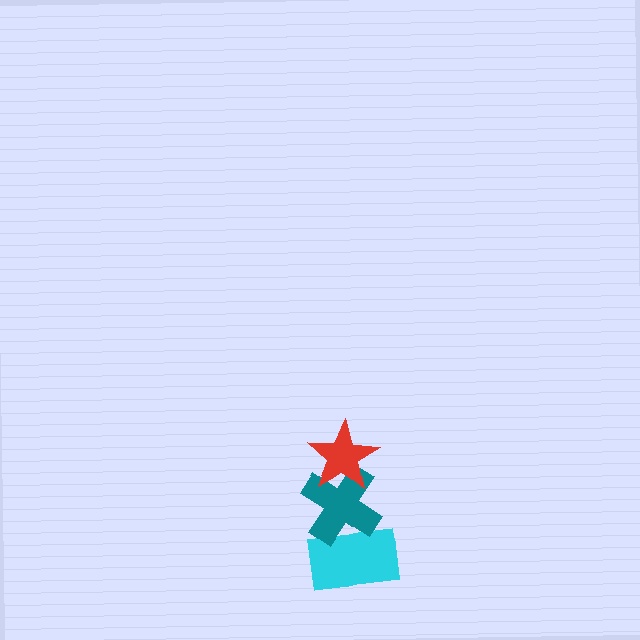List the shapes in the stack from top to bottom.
From top to bottom: the red star, the teal cross, the cyan rectangle.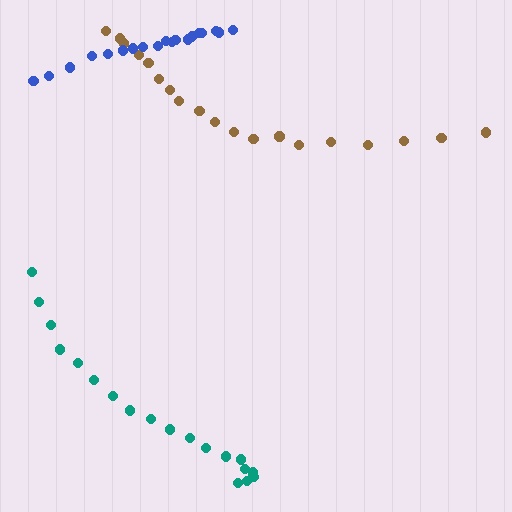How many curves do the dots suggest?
There are 3 distinct paths.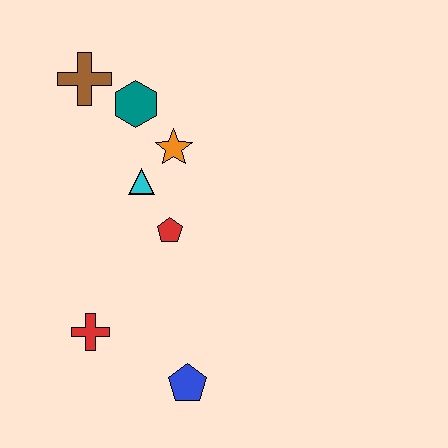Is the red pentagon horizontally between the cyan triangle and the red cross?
No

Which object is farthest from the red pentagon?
The brown cross is farthest from the red pentagon.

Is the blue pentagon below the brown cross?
Yes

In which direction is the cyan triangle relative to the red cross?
The cyan triangle is above the red cross.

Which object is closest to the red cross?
The blue pentagon is closest to the red cross.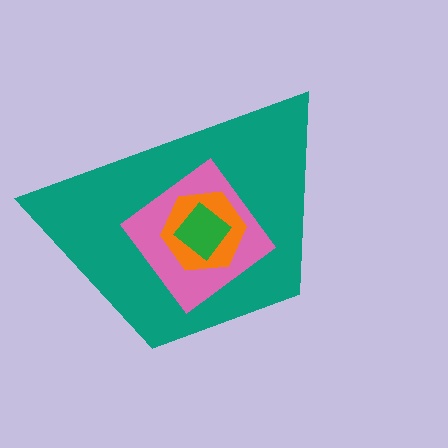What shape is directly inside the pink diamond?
The orange hexagon.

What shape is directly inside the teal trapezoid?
The pink diamond.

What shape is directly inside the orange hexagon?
The green diamond.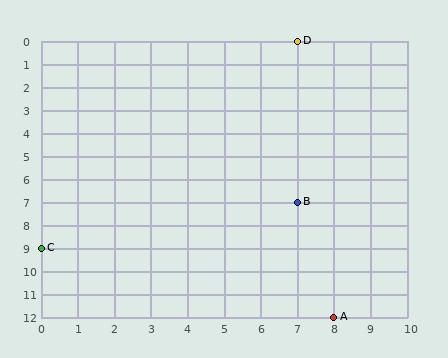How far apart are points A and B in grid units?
Points A and B are 1 column and 5 rows apart (about 5.1 grid units diagonally).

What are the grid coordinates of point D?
Point D is at grid coordinates (7, 0).